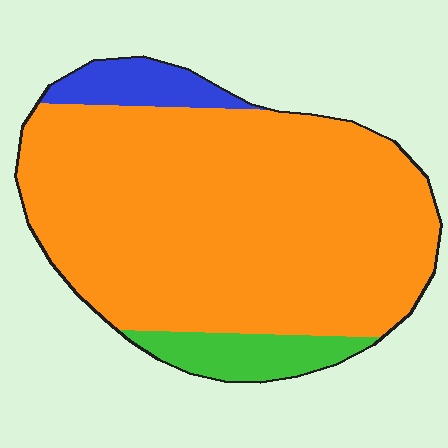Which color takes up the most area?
Orange, at roughly 85%.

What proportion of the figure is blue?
Blue takes up about one tenth (1/10) of the figure.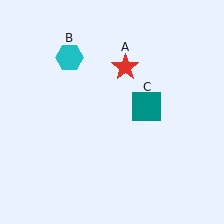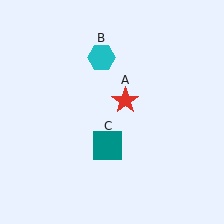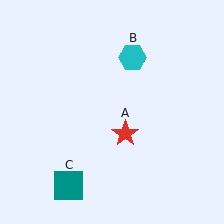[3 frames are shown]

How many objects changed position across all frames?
3 objects changed position: red star (object A), cyan hexagon (object B), teal square (object C).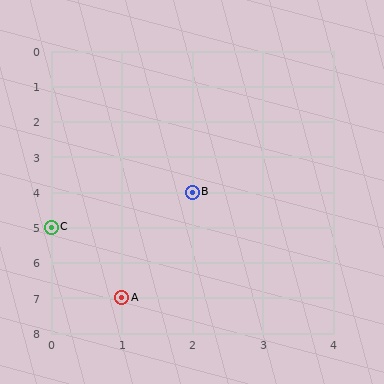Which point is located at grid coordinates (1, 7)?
Point A is at (1, 7).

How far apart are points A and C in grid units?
Points A and C are 1 column and 2 rows apart (about 2.2 grid units diagonally).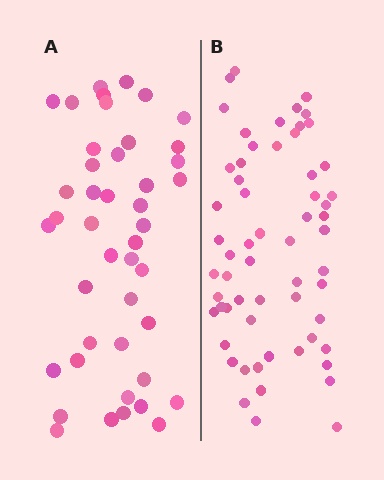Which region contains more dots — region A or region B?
Region B (the right region) has more dots.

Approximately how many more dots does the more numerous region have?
Region B has approximately 15 more dots than region A.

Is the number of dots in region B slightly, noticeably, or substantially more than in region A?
Region B has noticeably more, but not dramatically so. The ratio is roughly 1.4 to 1.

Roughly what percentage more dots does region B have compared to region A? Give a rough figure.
About 35% more.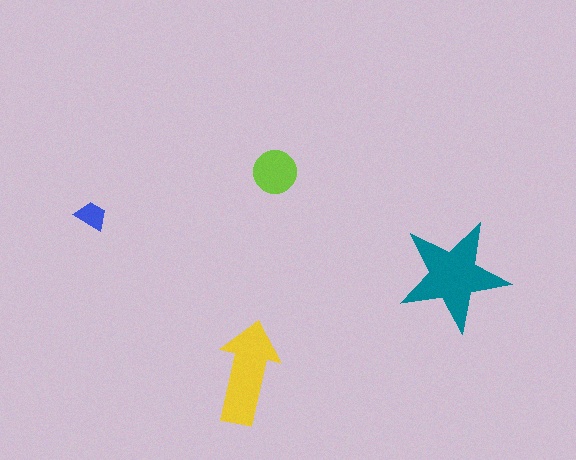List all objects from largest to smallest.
The teal star, the yellow arrow, the lime circle, the blue trapezoid.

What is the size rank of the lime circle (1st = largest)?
3rd.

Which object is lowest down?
The yellow arrow is bottommost.